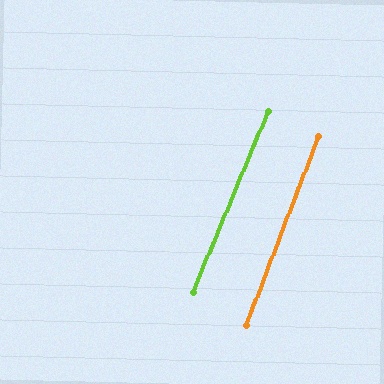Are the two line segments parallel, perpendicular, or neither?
Parallel — their directions differ by only 1.4°.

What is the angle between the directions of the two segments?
Approximately 1 degree.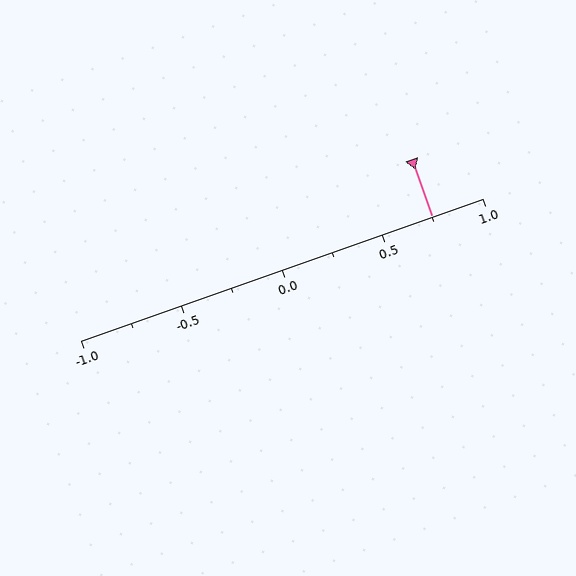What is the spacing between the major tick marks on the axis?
The major ticks are spaced 0.5 apart.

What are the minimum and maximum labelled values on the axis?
The axis runs from -1.0 to 1.0.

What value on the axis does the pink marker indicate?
The marker indicates approximately 0.75.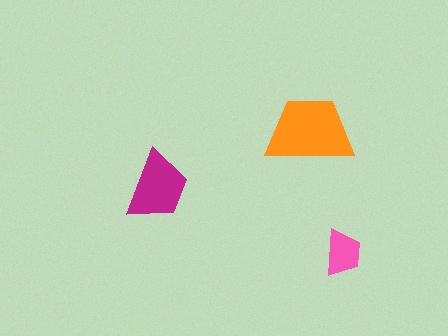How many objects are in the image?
There are 3 objects in the image.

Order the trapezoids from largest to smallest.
the orange one, the magenta one, the pink one.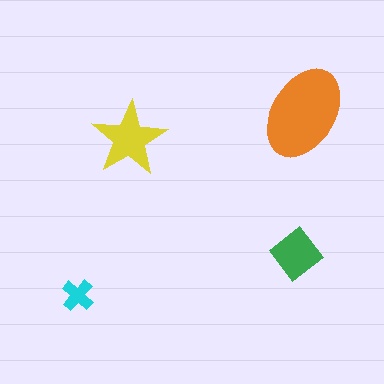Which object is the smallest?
The cyan cross.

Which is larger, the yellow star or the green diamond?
The yellow star.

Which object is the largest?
The orange ellipse.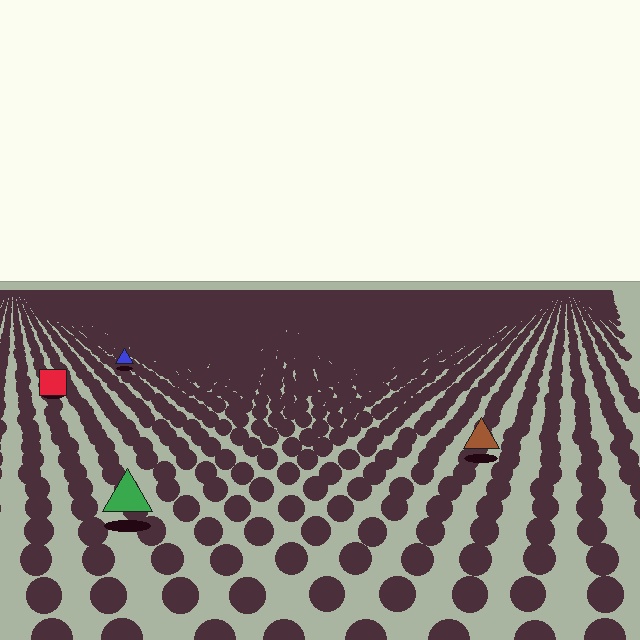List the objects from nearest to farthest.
From nearest to farthest: the green triangle, the brown triangle, the red square, the blue triangle.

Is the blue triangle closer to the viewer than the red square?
No. The red square is closer — you can tell from the texture gradient: the ground texture is coarser near it.